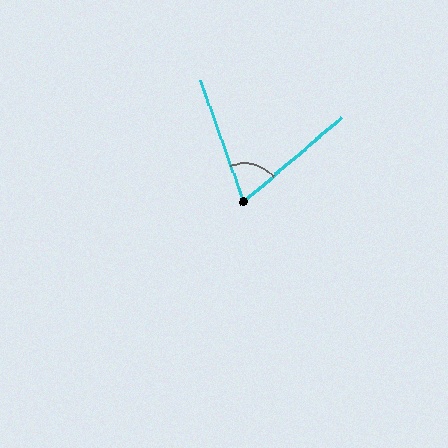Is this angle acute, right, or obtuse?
It is acute.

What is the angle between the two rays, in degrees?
Approximately 69 degrees.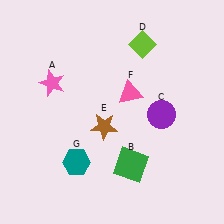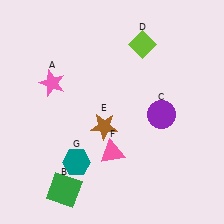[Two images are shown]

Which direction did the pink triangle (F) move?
The pink triangle (F) moved down.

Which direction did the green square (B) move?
The green square (B) moved left.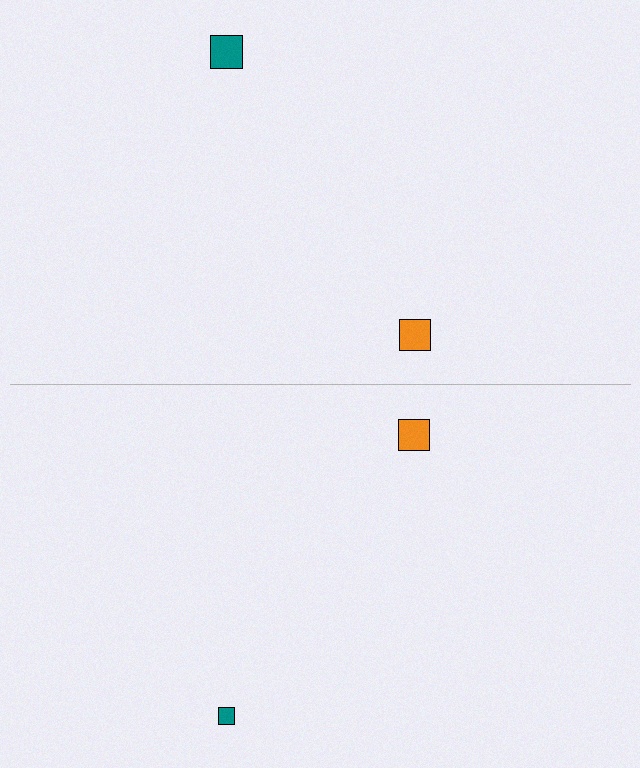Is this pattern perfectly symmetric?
No, the pattern is not perfectly symmetric. The teal square on the bottom side has a different size than its mirror counterpart.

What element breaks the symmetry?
The teal square on the bottom side has a different size than its mirror counterpart.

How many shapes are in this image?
There are 4 shapes in this image.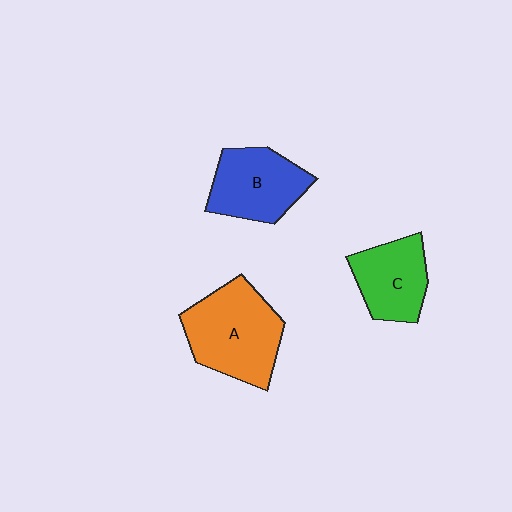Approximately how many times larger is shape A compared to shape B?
Approximately 1.3 times.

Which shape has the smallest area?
Shape C (green).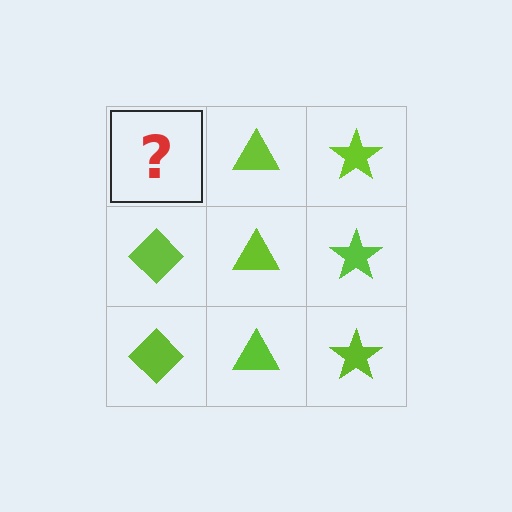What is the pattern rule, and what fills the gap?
The rule is that each column has a consistent shape. The gap should be filled with a lime diamond.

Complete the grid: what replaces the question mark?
The question mark should be replaced with a lime diamond.